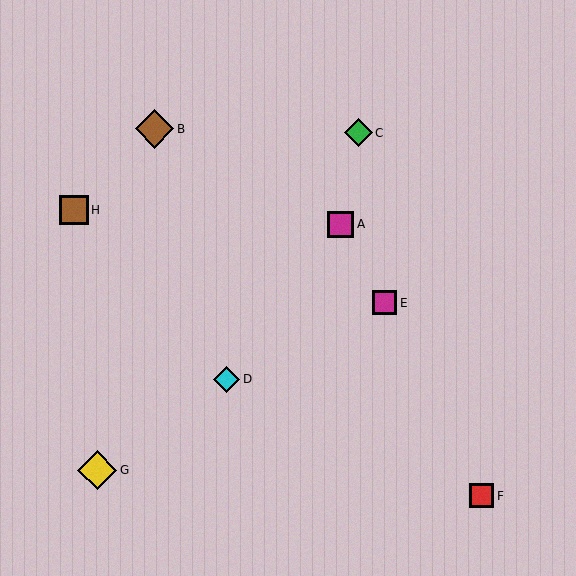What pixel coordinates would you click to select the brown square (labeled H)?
Click at (74, 210) to select the brown square H.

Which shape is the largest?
The yellow diamond (labeled G) is the largest.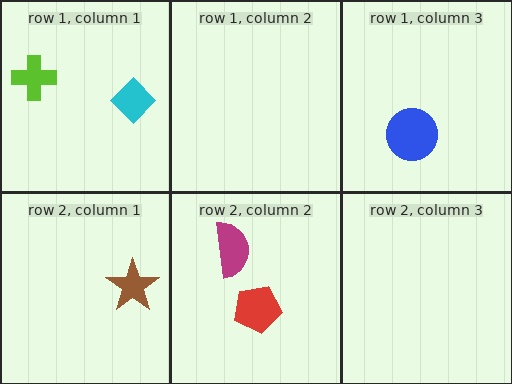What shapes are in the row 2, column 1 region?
The brown star.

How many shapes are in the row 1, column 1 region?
2.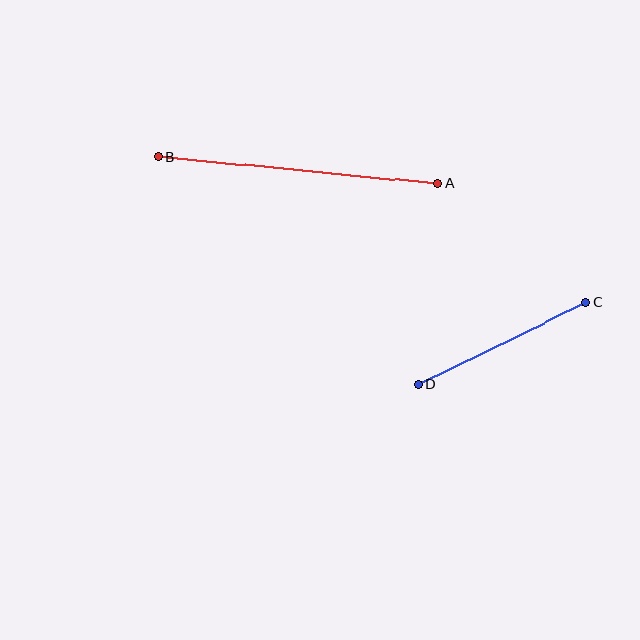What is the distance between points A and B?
The distance is approximately 281 pixels.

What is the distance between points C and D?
The distance is approximately 186 pixels.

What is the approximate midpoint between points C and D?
The midpoint is at approximately (502, 344) pixels.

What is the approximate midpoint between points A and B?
The midpoint is at approximately (298, 170) pixels.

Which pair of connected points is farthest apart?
Points A and B are farthest apart.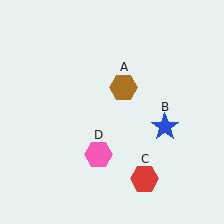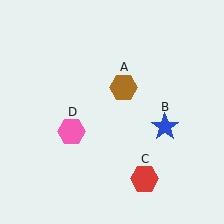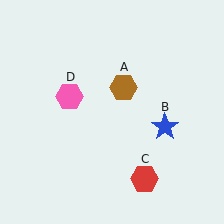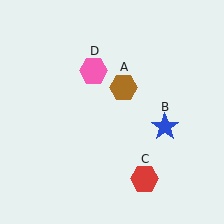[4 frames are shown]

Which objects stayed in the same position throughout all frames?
Brown hexagon (object A) and blue star (object B) and red hexagon (object C) remained stationary.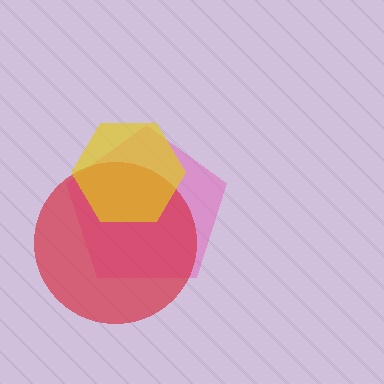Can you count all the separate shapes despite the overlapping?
Yes, there are 3 separate shapes.